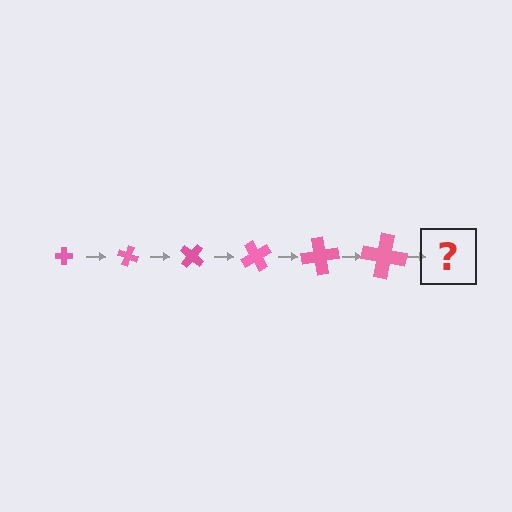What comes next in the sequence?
The next element should be a cross, larger than the previous one and rotated 120 degrees from the start.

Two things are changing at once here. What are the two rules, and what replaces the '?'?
The two rules are that the cross grows larger each step and it rotates 20 degrees each step. The '?' should be a cross, larger than the previous one and rotated 120 degrees from the start.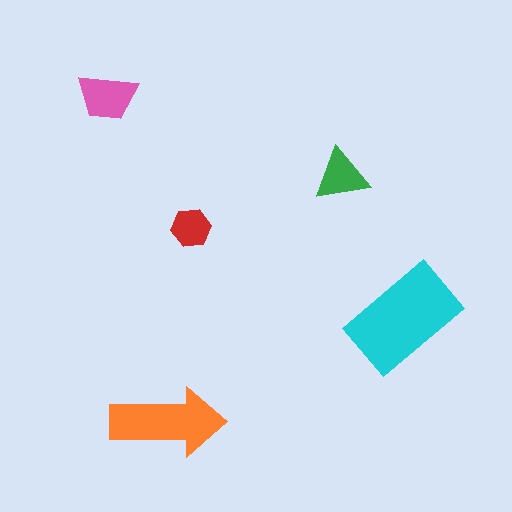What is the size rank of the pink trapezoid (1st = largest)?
3rd.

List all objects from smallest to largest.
The red hexagon, the green triangle, the pink trapezoid, the orange arrow, the cyan rectangle.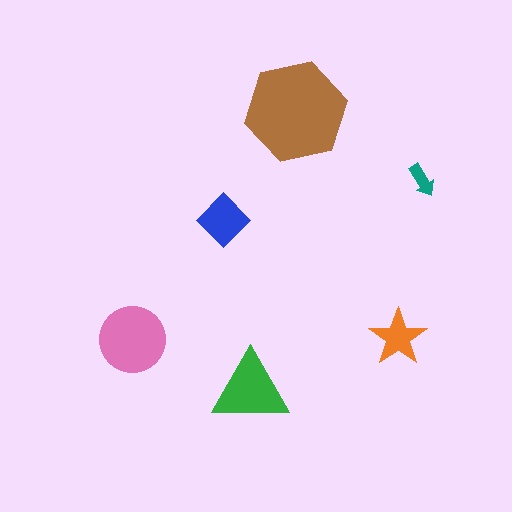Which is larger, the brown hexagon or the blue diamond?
The brown hexagon.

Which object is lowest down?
The green triangle is bottommost.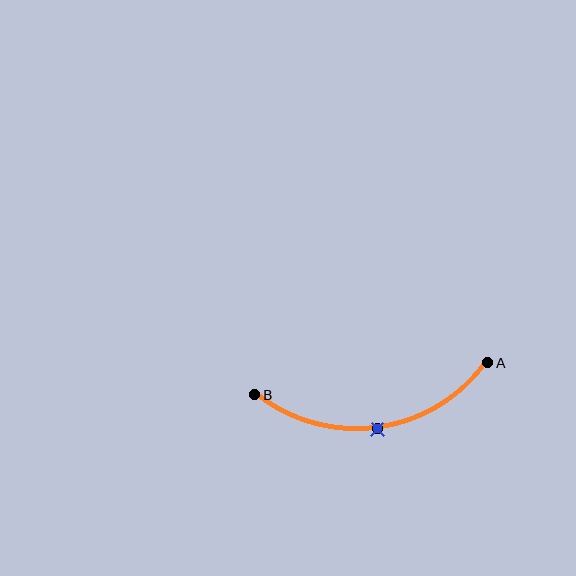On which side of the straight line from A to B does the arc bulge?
The arc bulges below the straight line connecting A and B.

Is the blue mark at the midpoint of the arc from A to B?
Yes. The blue mark lies on the arc at equal arc-length from both A and B — it is the arc midpoint.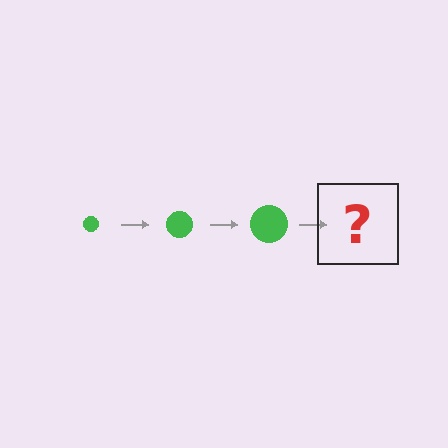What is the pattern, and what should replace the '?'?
The pattern is that the circle gets progressively larger each step. The '?' should be a green circle, larger than the previous one.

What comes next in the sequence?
The next element should be a green circle, larger than the previous one.